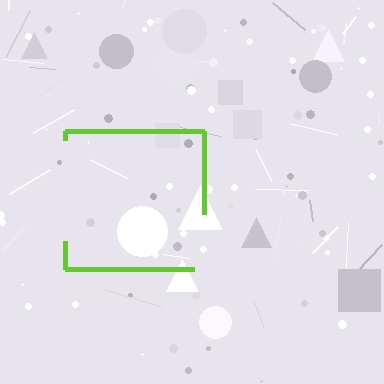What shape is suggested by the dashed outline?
The dashed outline suggests a square.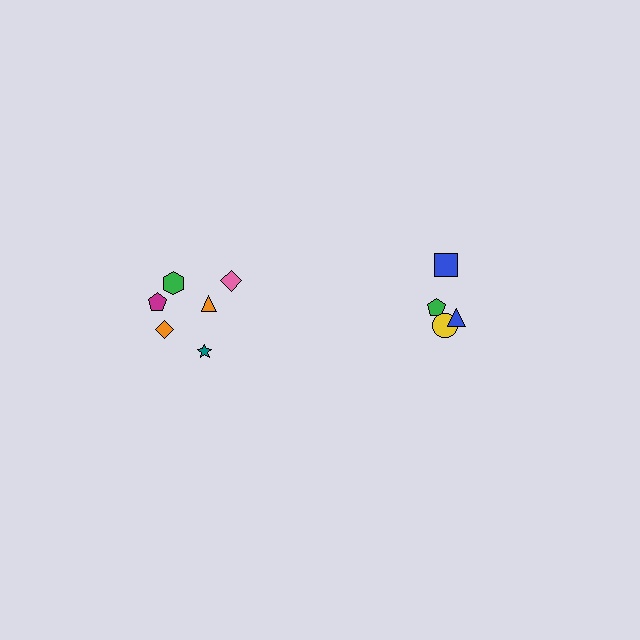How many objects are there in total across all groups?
There are 10 objects.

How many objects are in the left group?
There are 6 objects.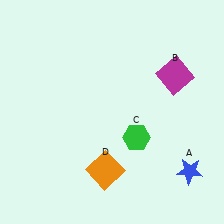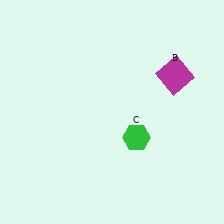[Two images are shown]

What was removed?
The orange square (D), the blue star (A) were removed in Image 2.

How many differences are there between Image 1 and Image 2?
There are 2 differences between the two images.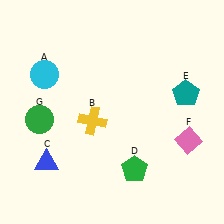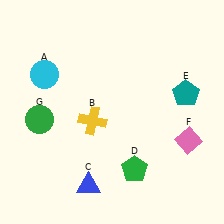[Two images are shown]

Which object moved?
The blue triangle (C) moved right.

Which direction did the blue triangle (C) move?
The blue triangle (C) moved right.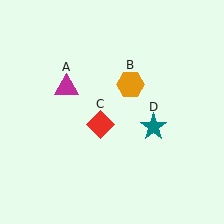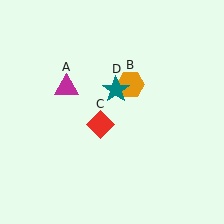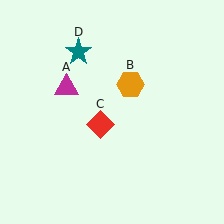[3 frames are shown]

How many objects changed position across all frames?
1 object changed position: teal star (object D).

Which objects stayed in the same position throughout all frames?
Magenta triangle (object A) and orange hexagon (object B) and red diamond (object C) remained stationary.